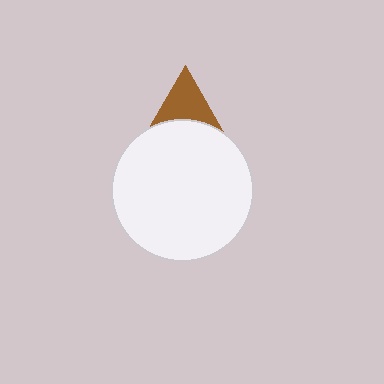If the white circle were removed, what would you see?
You would see the complete brown triangle.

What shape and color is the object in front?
The object in front is a white circle.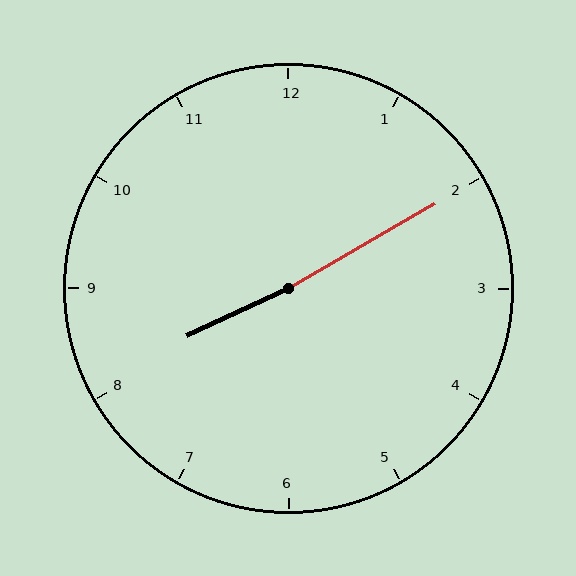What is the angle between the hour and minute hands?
Approximately 175 degrees.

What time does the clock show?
8:10.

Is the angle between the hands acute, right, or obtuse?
It is obtuse.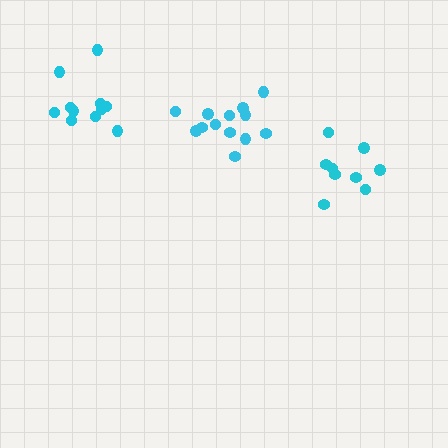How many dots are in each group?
Group 1: 13 dots, Group 2: 9 dots, Group 3: 11 dots (33 total).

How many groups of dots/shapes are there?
There are 3 groups.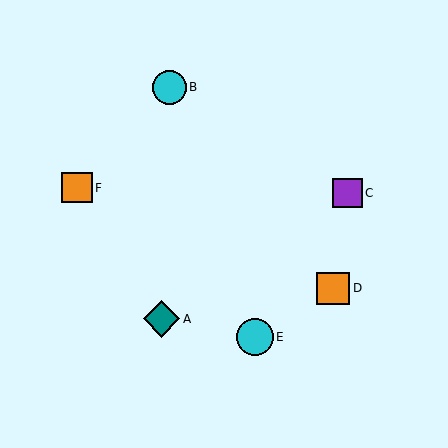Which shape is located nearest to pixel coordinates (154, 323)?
The teal diamond (labeled A) at (161, 319) is nearest to that location.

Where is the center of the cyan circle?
The center of the cyan circle is at (169, 87).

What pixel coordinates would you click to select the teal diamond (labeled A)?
Click at (161, 319) to select the teal diamond A.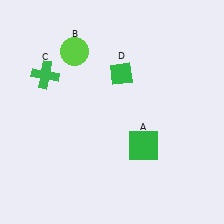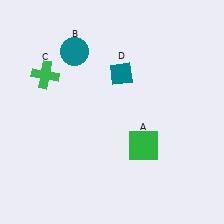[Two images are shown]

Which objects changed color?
B changed from lime to teal. D changed from green to teal.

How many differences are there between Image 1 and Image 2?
There are 2 differences between the two images.